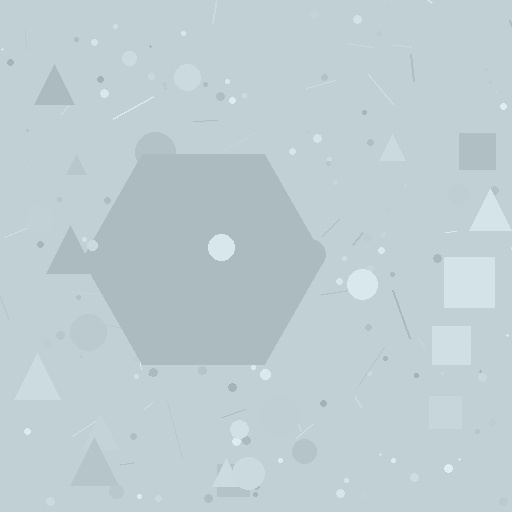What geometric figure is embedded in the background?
A hexagon is embedded in the background.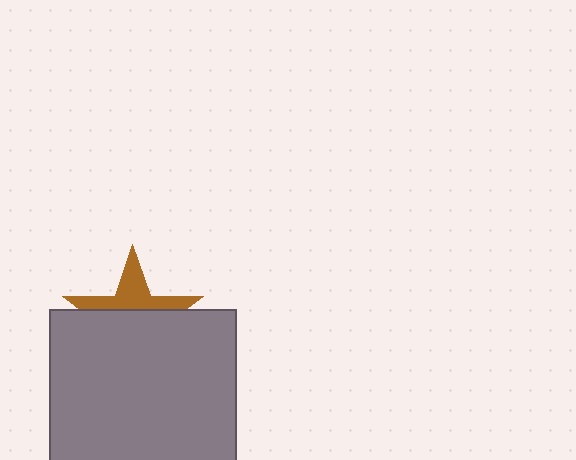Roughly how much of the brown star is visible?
A small part of it is visible (roughly 41%).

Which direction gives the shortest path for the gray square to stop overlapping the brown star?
Moving down gives the shortest separation.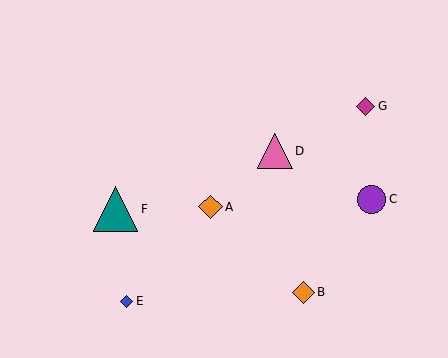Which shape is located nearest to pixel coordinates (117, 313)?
The blue diamond (labeled E) at (127, 301) is nearest to that location.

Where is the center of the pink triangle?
The center of the pink triangle is at (275, 151).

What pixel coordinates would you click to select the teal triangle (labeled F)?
Click at (116, 209) to select the teal triangle F.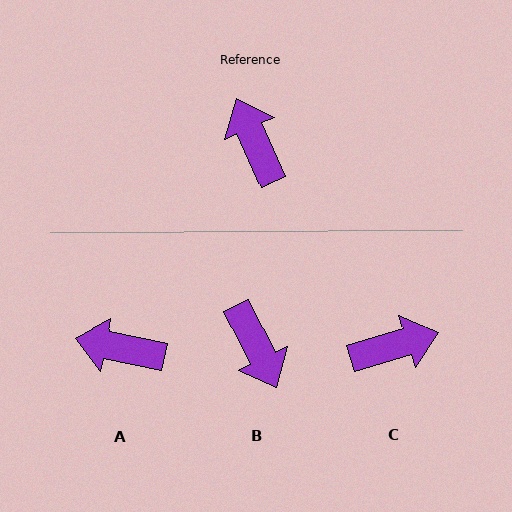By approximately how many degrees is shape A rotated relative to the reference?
Approximately 54 degrees counter-clockwise.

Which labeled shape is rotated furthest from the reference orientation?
B, about 178 degrees away.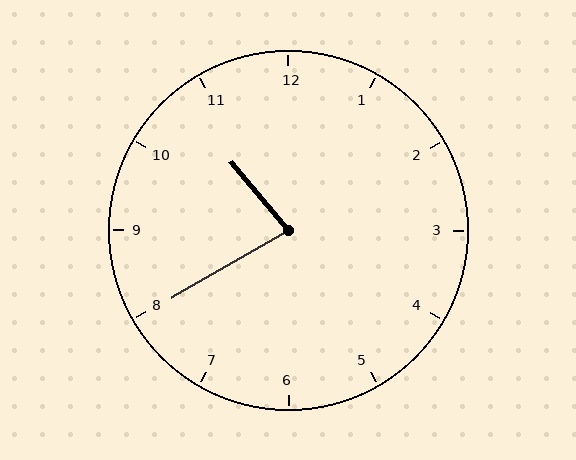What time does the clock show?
10:40.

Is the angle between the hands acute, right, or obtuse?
It is acute.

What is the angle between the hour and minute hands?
Approximately 80 degrees.